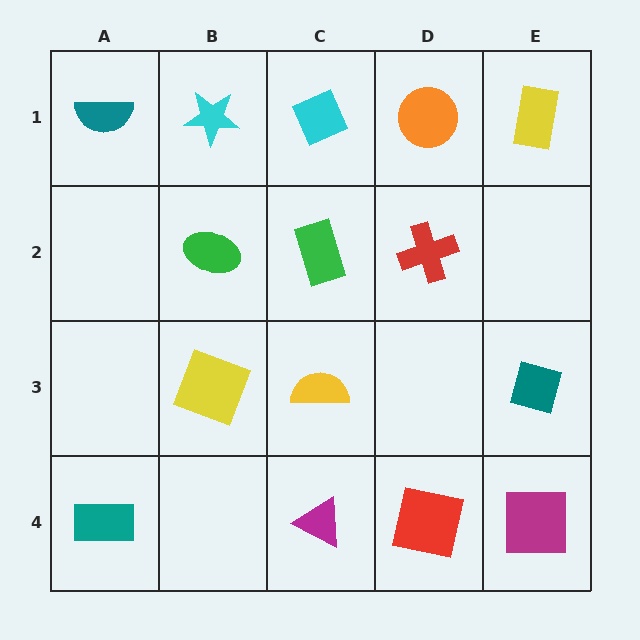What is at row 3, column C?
A yellow semicircle.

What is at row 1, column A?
A teal semicircle.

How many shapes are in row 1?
5 shapes.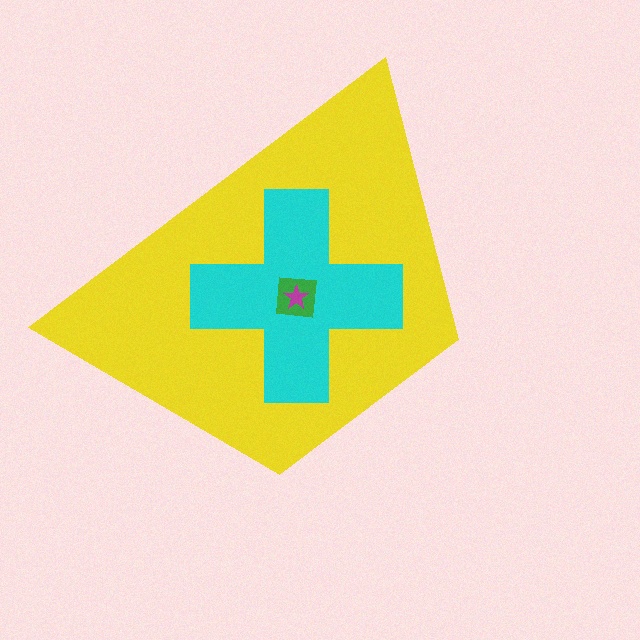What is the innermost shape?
The magenta star.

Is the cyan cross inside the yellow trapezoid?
Yes.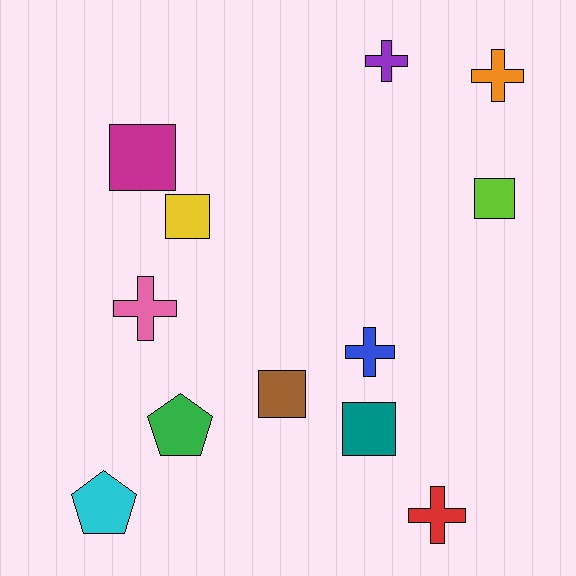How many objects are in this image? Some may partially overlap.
There are 12 objects.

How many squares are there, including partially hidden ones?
There are 5 squares.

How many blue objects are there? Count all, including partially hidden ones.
There is 1 blue object.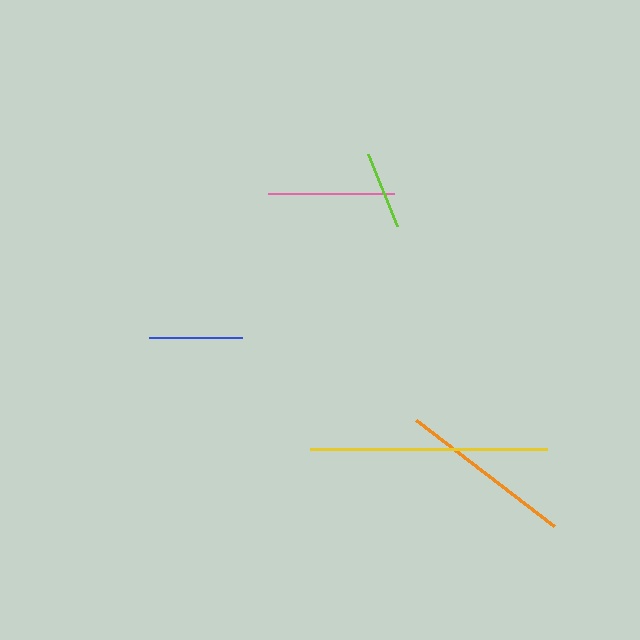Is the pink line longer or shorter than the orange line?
The orange line is longer than the pink line.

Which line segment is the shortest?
The lime line is the shortest at approximately 78 pixels.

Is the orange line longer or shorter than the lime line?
The orange line is longer than the lime line.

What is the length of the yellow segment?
The yellow segment is approximately 237 pixels long.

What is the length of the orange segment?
The orange segment is approximately 175 pixels long.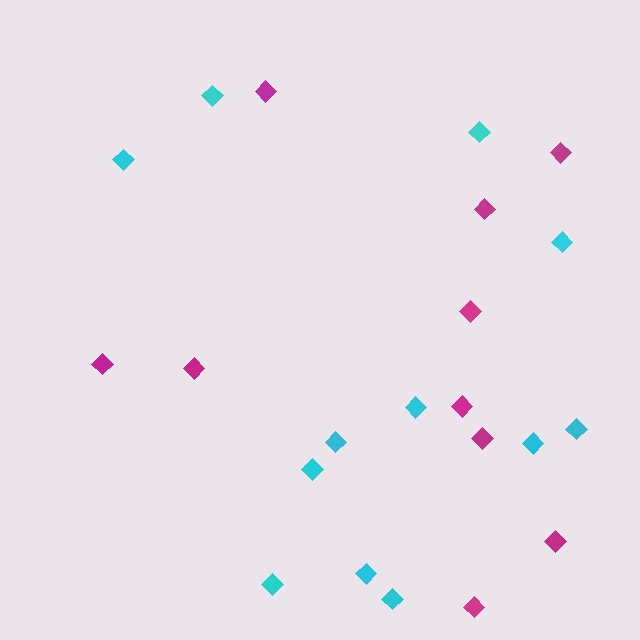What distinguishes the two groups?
There are 2 groups: one group of magenta diamonds (10) and one group of cyan diamonds (12).